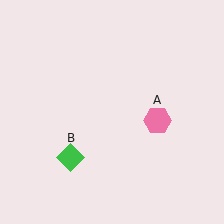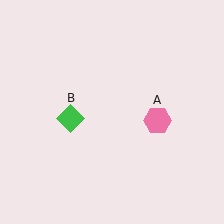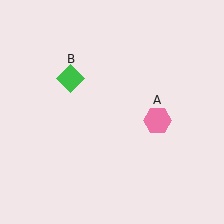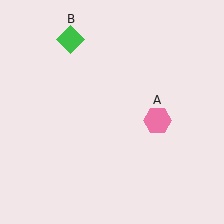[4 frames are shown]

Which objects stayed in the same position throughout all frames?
Pink hexagon (object A) remained stationary.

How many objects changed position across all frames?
1 object changed position: green diamond (object B).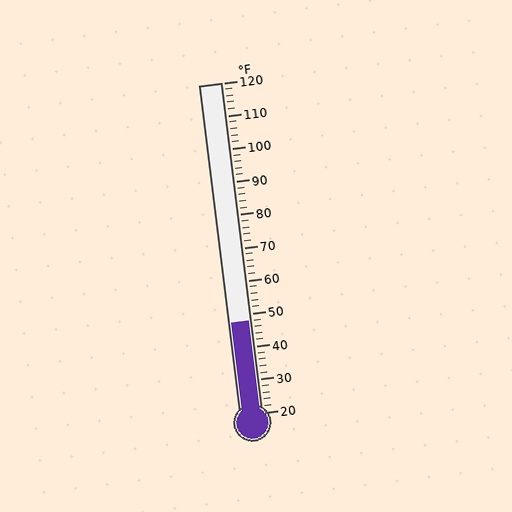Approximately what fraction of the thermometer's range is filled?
The thermometer is filled to approximately 30% of its range.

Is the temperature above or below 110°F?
The temperature is below 110°F.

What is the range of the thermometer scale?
The thermometer scale ranges from 20°F to 120°F.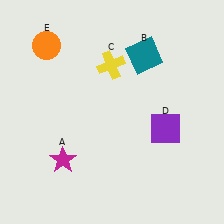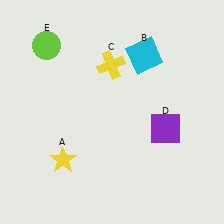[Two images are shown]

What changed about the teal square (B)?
In Image 1, B is teal. In Image 2, it changed to cyan.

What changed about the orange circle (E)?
In Image 1, E is orange. In Image 2, it changed to lime.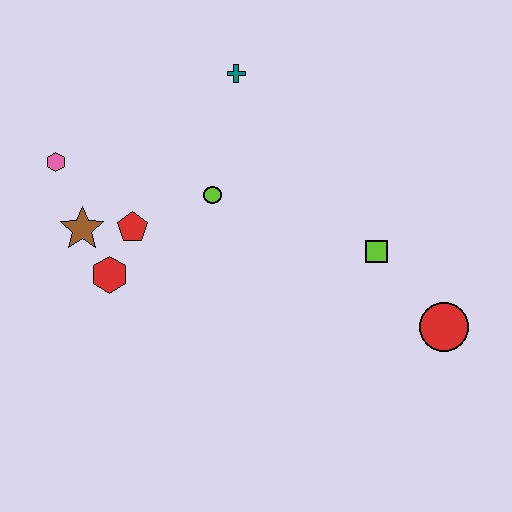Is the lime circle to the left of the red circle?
Yes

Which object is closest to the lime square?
The red circle is closest to the lime square.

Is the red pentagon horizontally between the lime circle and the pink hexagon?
Yes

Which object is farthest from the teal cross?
The red circle is farthest from the teal cross.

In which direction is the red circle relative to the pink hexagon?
The red circle is to the right of the pink hexagon.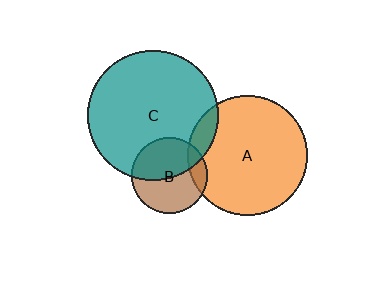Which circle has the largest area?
Circle C (teal).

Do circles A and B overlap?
Yes.